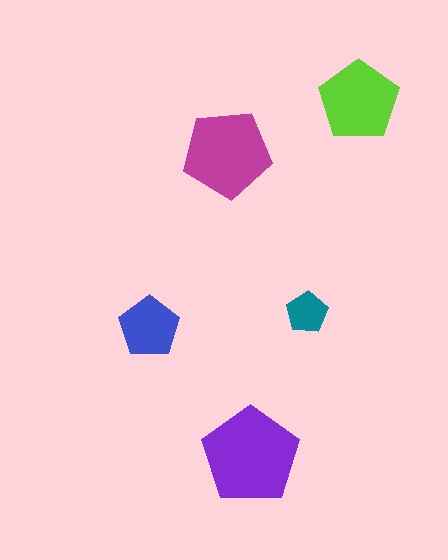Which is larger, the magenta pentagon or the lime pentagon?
The magenta one.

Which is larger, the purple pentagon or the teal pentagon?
The purple one.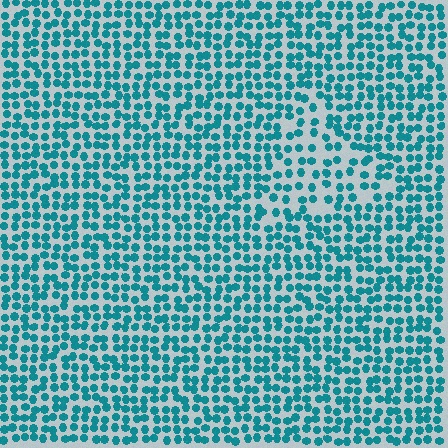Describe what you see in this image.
The image contains small teal elements arranged at two different densities. A triangle-shaped region is visible where the elements are less densely packed than the surrounding area.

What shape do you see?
I see a triangle.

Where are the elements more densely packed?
The elements are more densely packed outside the triangle boundary.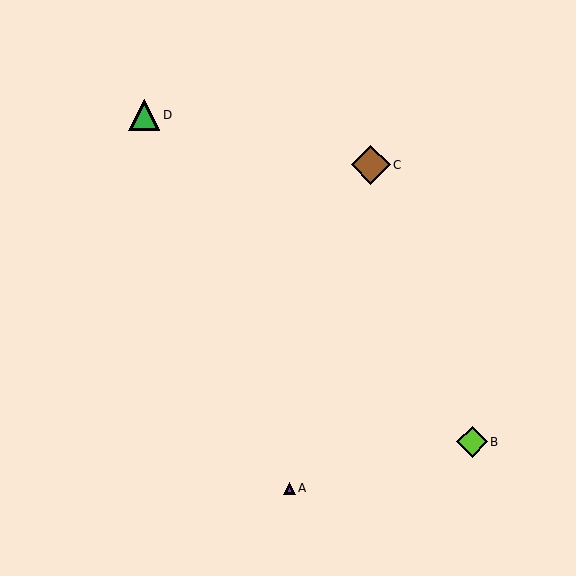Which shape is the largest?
The brown diamond (labeled C) is the largest.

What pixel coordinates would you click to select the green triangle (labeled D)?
Click at (144, 115) to select the green triangle D.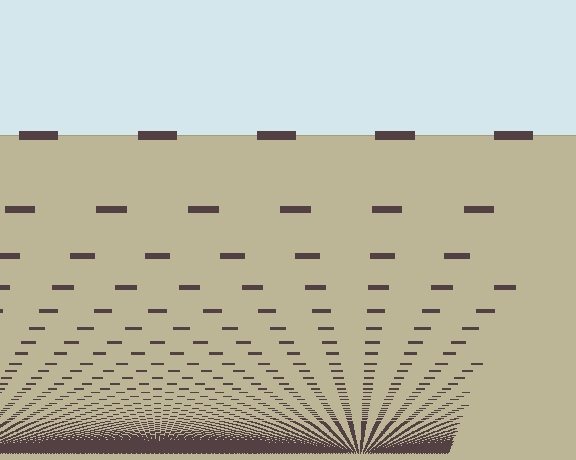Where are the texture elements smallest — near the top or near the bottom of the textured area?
Near the bottom.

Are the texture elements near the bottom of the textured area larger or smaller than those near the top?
Smaller. The gradient is inverted — elements near the bottom are smaller and denser.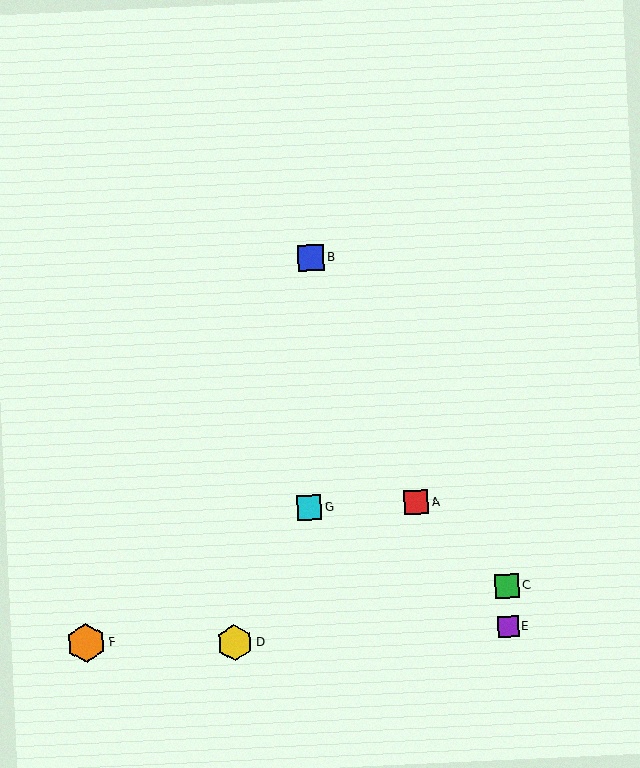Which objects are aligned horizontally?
Objects A, G are aligned horizontally.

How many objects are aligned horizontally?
2 objects (A, G) are aligned horizontally.